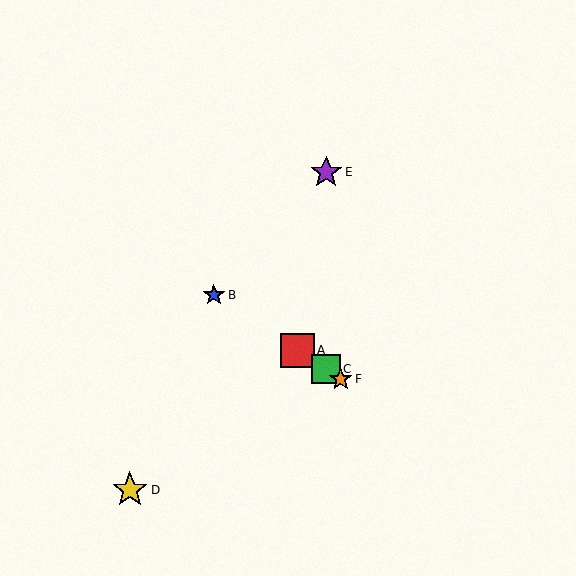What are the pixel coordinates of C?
Object C is at (326, 369).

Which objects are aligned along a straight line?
Objects A, B, C, F are aligned along a straight line.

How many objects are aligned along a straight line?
4 objects (A, B, C, F) are aligned along a straight line.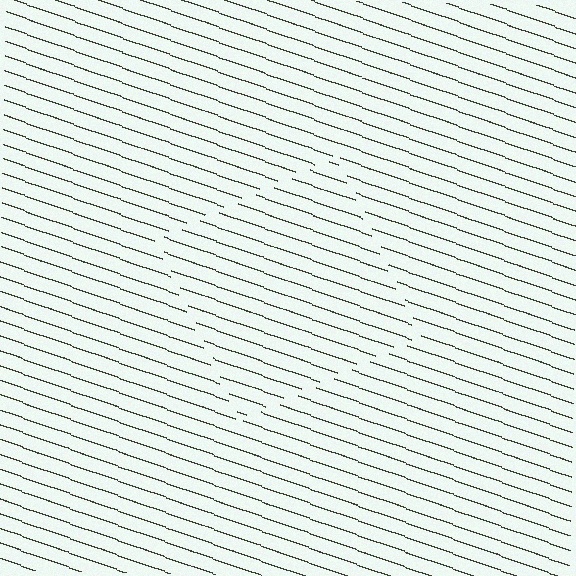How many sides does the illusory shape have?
4 sides — the line-ends trace a square.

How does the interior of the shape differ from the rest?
The interior of the shape contains the same grating, shifted by half a period — the contour is defined by the phase discontinuity where line-ends from the inner and outer gratings abut.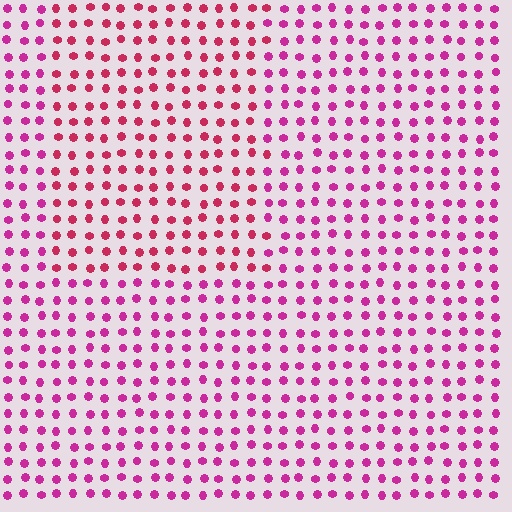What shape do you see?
I see a rectangle.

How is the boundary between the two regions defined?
The boundary is defined purely by a slight shift in hue (about 25 degrees). Spacing, size, and orientation are identical on both sides.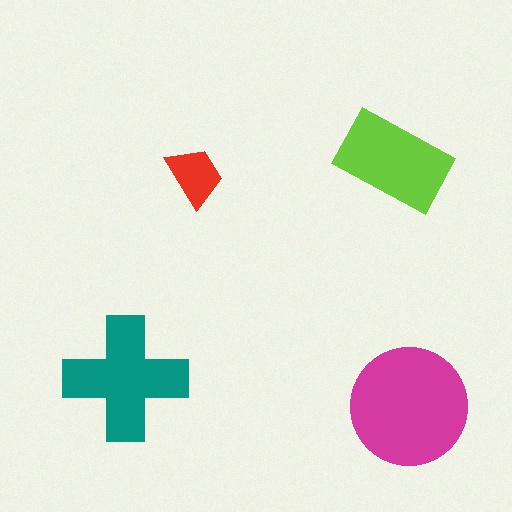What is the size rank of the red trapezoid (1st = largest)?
4th.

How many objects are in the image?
There are 4 objects in the image.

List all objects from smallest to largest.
The red trapezoid, the lime rectangle, the teal cross, the magenta circle.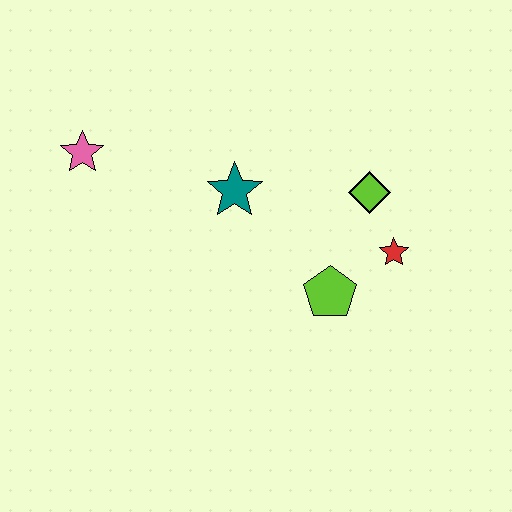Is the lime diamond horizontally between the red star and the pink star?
Yes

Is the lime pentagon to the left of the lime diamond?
Yes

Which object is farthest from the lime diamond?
The pink star is farthest from the lime diamond.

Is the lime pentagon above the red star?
No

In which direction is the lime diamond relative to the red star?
The lime diamond is above the red star.